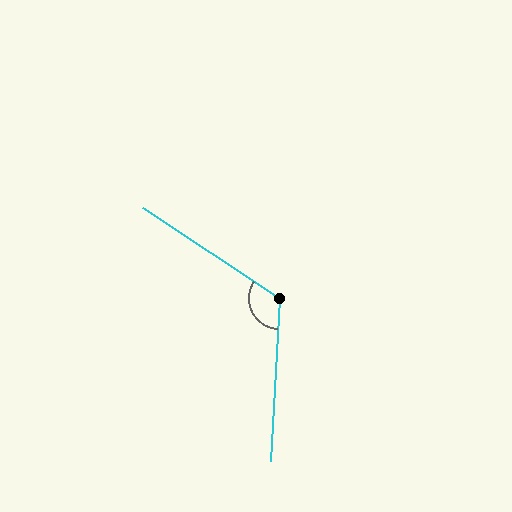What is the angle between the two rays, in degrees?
Approximately 120 degrees.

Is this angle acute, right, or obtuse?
It is obtuse.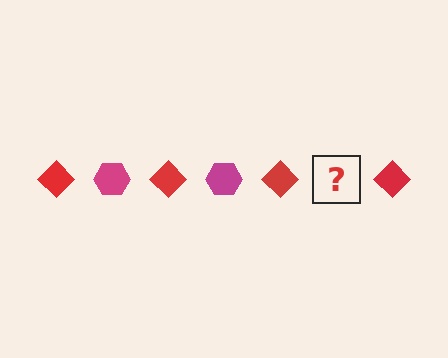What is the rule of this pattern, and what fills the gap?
The rule is that the pattern alternates between red diamond and magenta hexagon. The gap should be filled with a magenta hexagon.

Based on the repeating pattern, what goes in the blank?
The blank should be a magenta hexagon.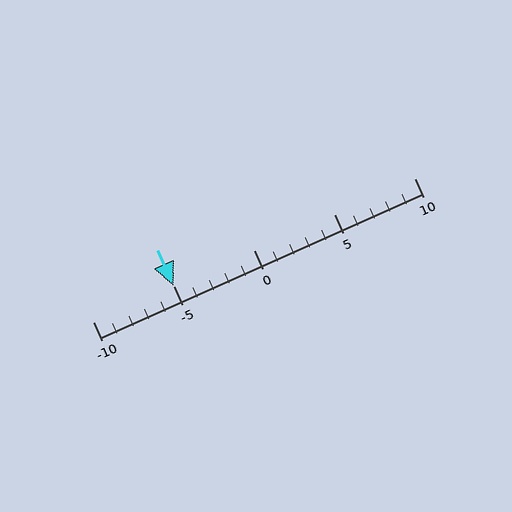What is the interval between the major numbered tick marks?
The major tick marks are spaced 5 units apart.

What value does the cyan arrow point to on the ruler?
The cyan arrow points to approximately -5.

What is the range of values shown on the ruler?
The ruler shows values from -10 to 10.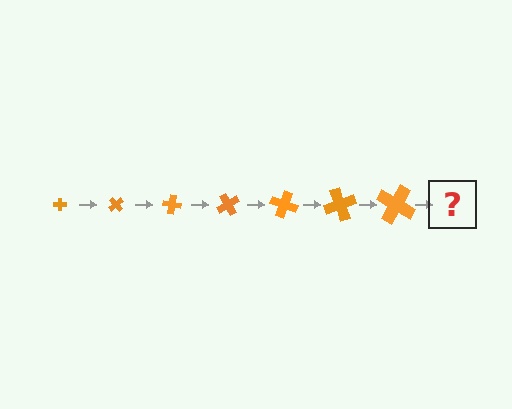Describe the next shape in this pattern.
It should be a cross, larger than the previous one and rotated 350 degrees from the start.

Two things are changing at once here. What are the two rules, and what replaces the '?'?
The two rules are that the cross grows larger each step and it rotates 50 degrees each step. The '?' should be a cross, larger than the previous one and rotated 350 degrees from the start.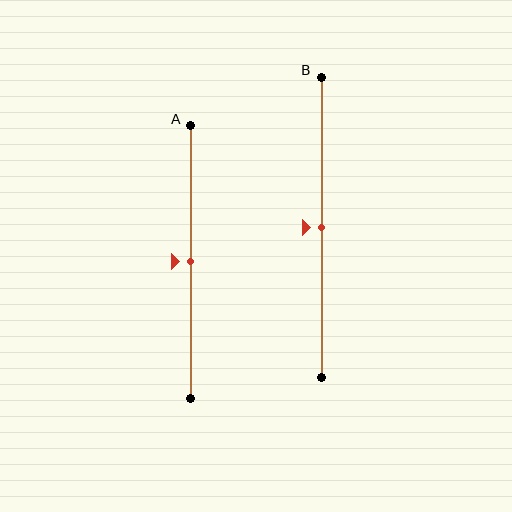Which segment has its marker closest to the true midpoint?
Segment A has its marker closest to the true midpoint.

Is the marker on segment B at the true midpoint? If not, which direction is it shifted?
Yes, the marker on segment B is at the true midpoint.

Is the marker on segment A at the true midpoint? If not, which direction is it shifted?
Yes, the marker on segment A is at the true midpoint.